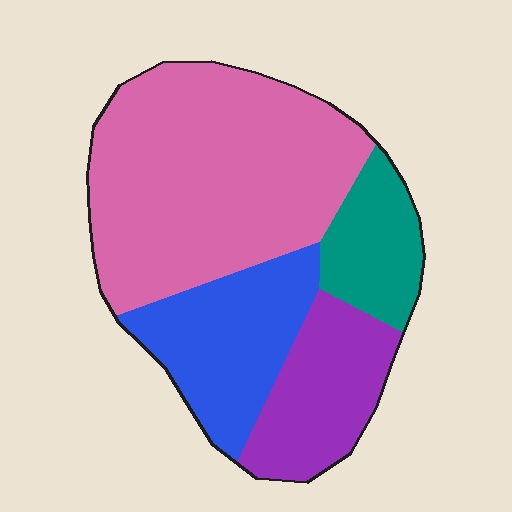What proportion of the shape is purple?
Purple takes up about one sixth (1/6) of the shape.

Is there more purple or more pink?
Pink.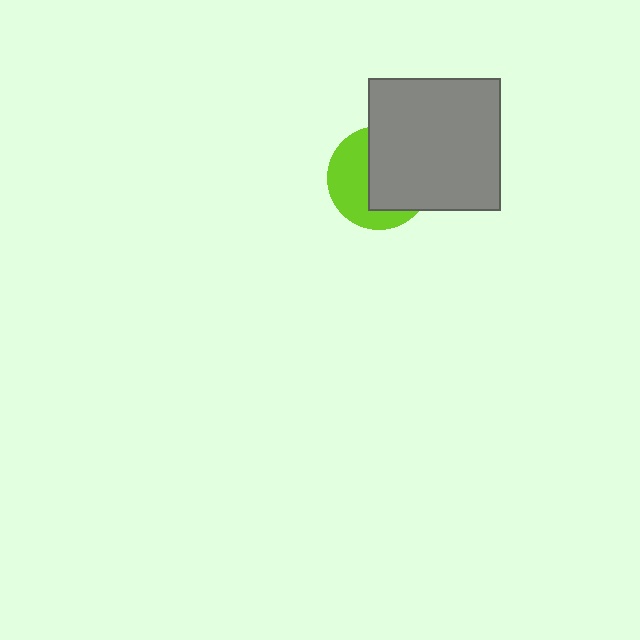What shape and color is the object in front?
The object in front is a gray square.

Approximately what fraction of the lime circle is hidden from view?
Roughly 56% of the lime circle is hidden behind the gray square.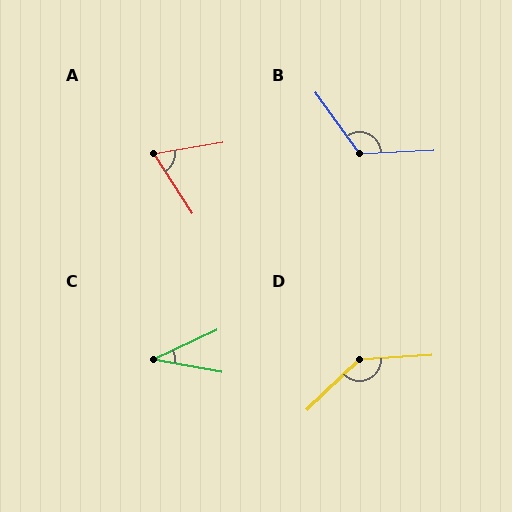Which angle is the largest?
D, at approximately 139 degrees.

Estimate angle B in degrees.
Approximately 123 degrees.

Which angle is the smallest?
C, at approximately 35 degrees.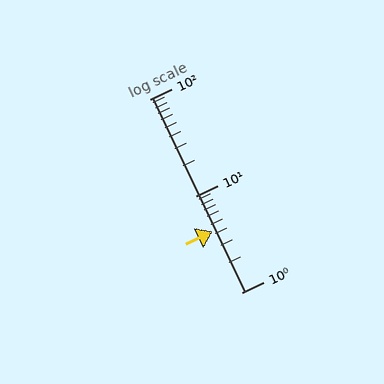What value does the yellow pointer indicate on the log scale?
The pointer indicates approximately 4.3.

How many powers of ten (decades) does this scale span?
The scale spans 2 decades, from 1 to 100.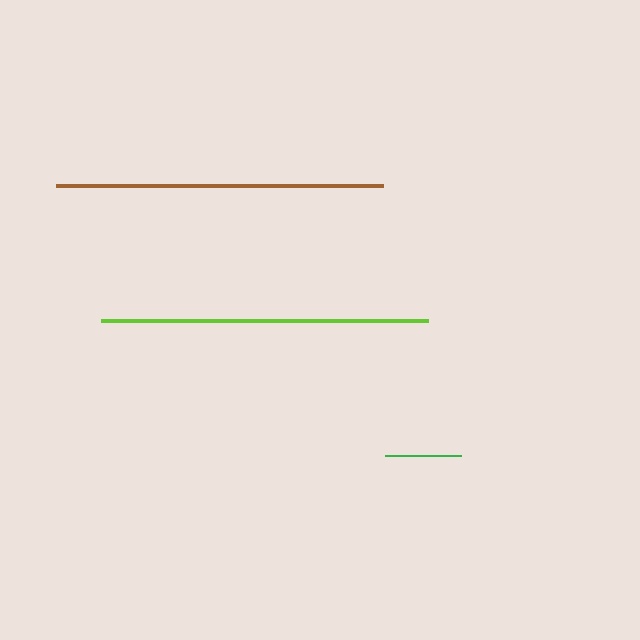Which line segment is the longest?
The brown line is the longest at approximately 328 pixels.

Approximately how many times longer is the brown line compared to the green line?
The brown line is approximately 4.3 times the length of the green line.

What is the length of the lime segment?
The lime segment is approximately 327 pixels long.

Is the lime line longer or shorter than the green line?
The lime line is longer than the green line.